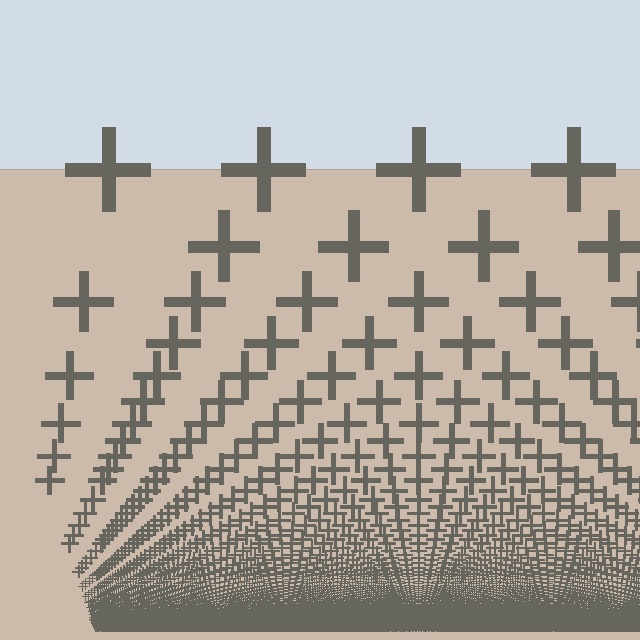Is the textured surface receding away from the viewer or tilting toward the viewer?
The surface appears to tilt toward the viewer. Texture elements get larger and sparser toward the top.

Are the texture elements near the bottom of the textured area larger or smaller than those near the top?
Smaller. The gradient is inverted — elements near the bottom are smaller and denser.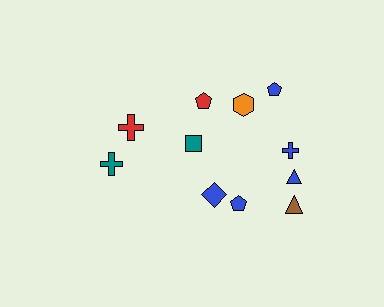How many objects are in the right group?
There are 8 objects.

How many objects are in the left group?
There are 3 objects.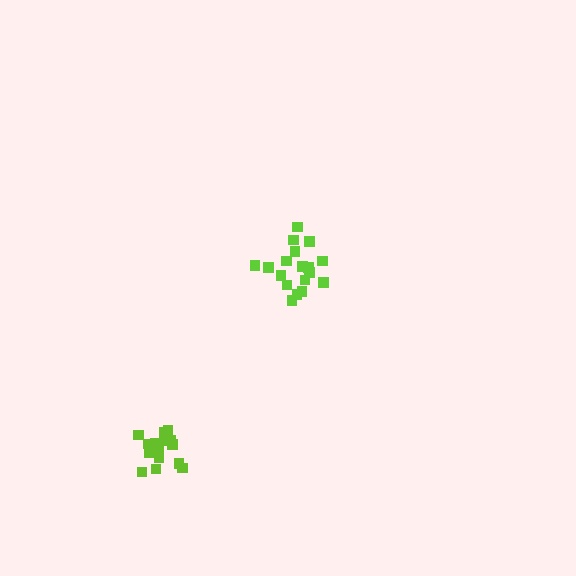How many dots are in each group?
Group 1: 18 dots, Group 2: 16 dots (34 total).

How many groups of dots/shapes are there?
There are 2 groups.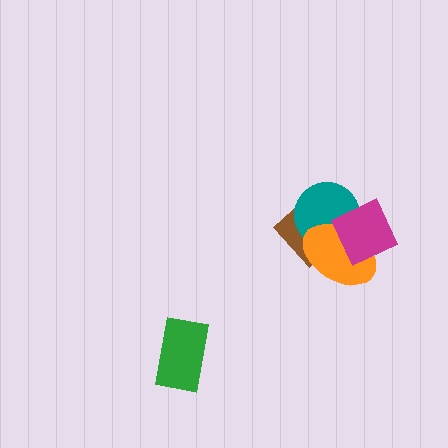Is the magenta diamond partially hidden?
No, no other shape covers it.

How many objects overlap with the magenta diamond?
3 objects overlap with the magenta diamond.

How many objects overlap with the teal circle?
3 objects overlap with the teal circle.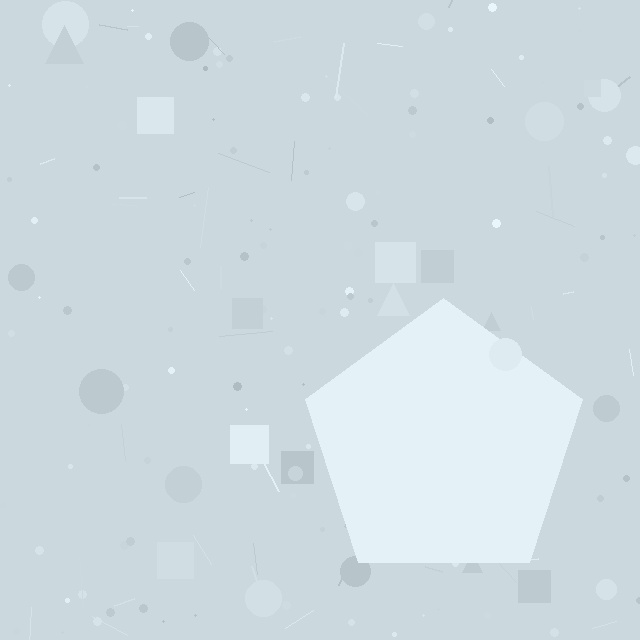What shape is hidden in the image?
A pentagon is hidden in the image.